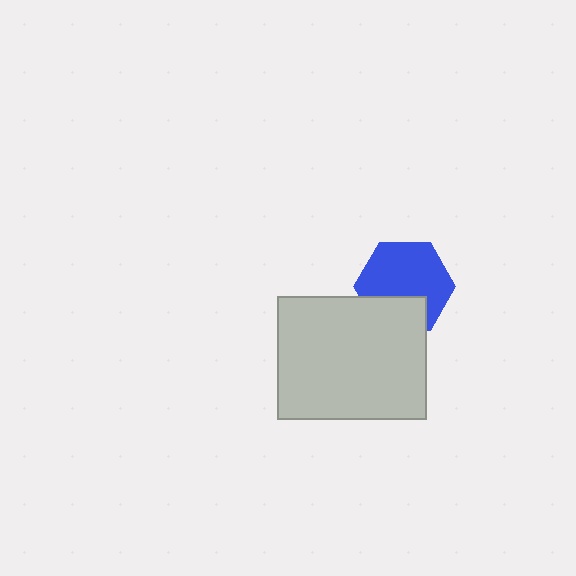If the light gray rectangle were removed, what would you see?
You would see the complete blue hexagon.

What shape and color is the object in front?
The object in front is a light gray rectangle.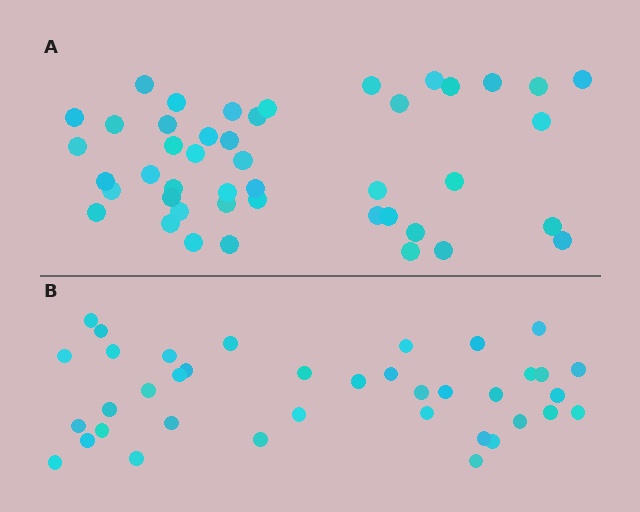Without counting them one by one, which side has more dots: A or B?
Region A (the top region) has more dots.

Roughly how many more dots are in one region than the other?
Region A has roughly 8 or so more dots than region B.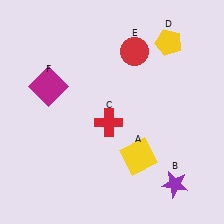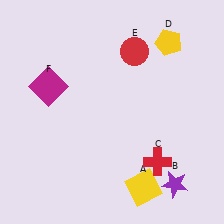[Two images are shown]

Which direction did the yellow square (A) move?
The yellow square (A) moved down.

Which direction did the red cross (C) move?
The red cross (C) moved right.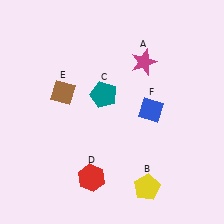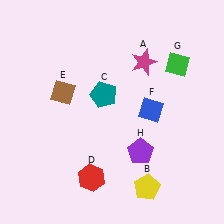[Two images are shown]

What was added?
A green diamond (G), a purple pentagon (H) were added in Image 2.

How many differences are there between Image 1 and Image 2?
There are 2 differences between the two images.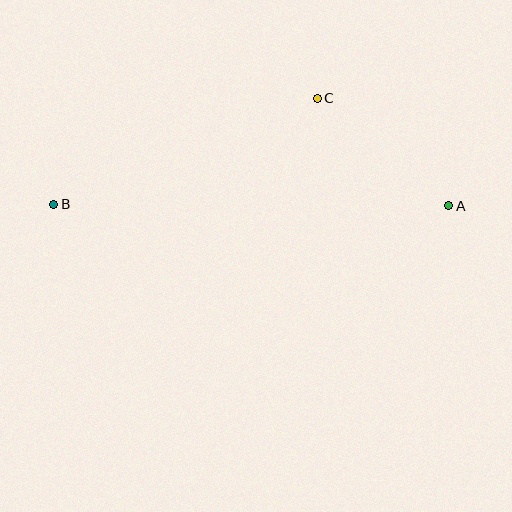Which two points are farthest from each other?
Points A and B are farthest from each other.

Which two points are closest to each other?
Points A and C are closest to each other.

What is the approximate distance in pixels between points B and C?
The distance between B and C is approximately 284 pixels.